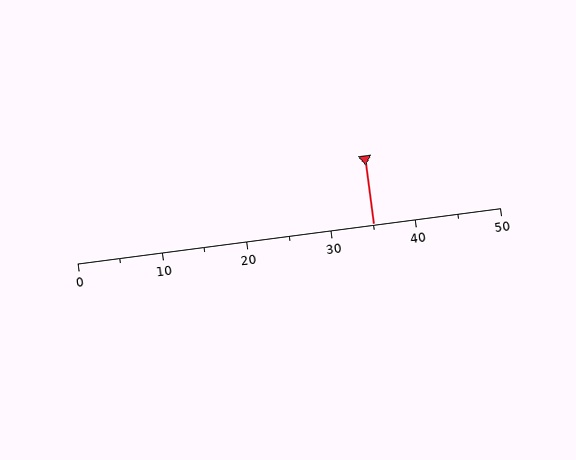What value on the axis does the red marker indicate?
The marker indicates approximately 35.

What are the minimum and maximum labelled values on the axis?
The axis runs from 0 to 50.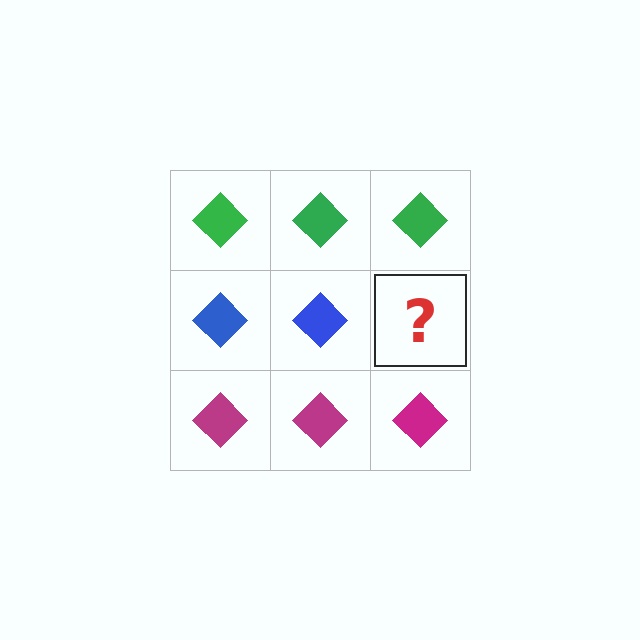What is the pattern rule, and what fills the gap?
The rule is that each row has a consistent color. The gap should be filled with a blue diamond.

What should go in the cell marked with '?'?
The missing cell should contain a blue diamond.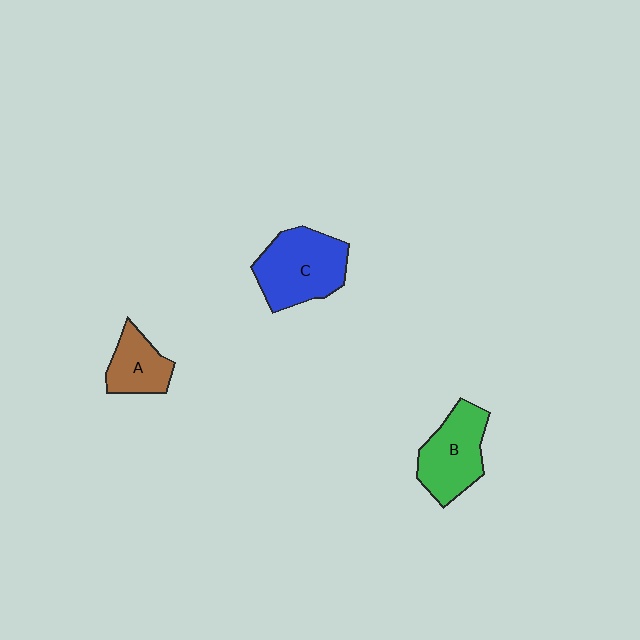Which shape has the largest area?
Shape C (blue).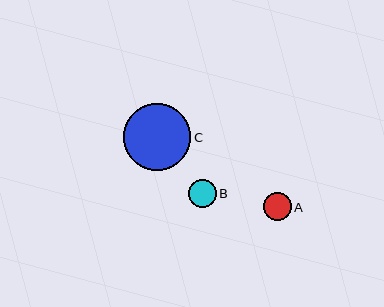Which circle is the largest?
Circle C is the largest with a size of approximately 67 pixels.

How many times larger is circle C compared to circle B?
Circle C is approximately 2.4 times the size of circle B.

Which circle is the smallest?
Circle A is the smallest with a size of approximately 28 pixels.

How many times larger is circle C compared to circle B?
Circle C is approximately 2.4 times the size of circle B.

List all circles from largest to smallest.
From largest to smallest: C, B, A.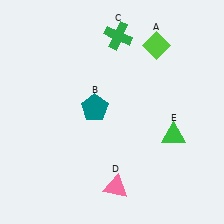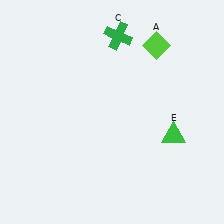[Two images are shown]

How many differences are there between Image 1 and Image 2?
There are 2 differences between the two images.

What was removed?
The pink triangle (D), the teal pentagon (B) were removed in Image 2.